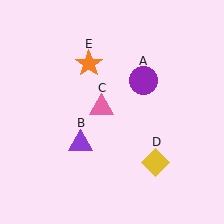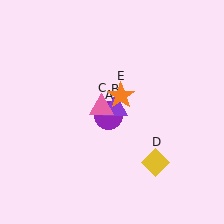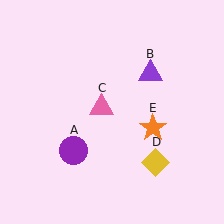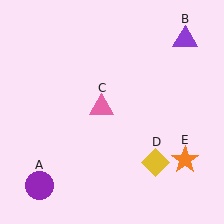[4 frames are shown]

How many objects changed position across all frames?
3 objects changed position: purple circle (object A), purple triangle (object B), orange star (object E).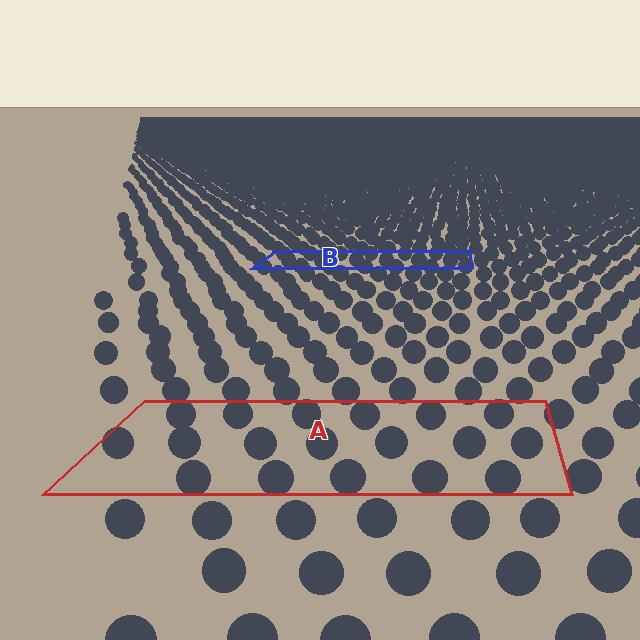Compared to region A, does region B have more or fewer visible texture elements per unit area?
Region B has more texture elements per unit area — they are packed more densely because it is farther away.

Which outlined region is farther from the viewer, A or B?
Region B is farther from the viewer — the texture elements inside it appear smaller and more densely packed.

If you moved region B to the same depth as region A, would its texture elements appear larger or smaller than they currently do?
They would appear larger. At a closer depth, the same texture elements are projected at a bigger on-screen size.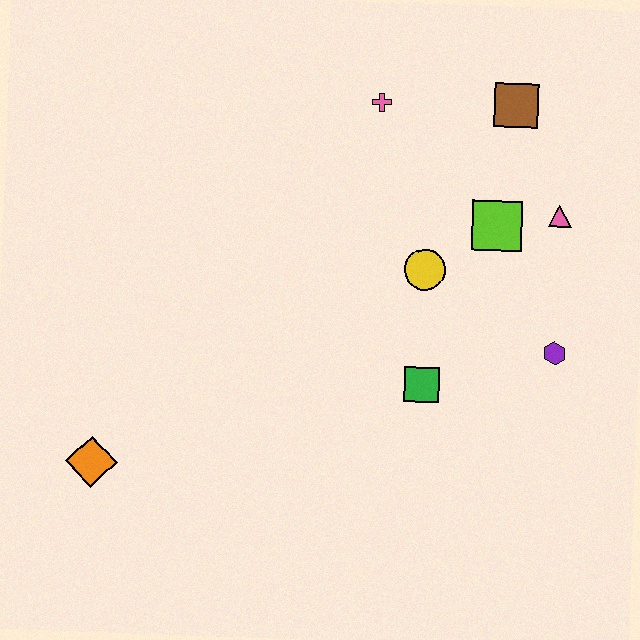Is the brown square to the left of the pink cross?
No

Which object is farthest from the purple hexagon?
The orange diamond is farthest from the purple hexagon.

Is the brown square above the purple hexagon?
Yes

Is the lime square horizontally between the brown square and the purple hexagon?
No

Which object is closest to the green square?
The yellow circle is closest to the green square.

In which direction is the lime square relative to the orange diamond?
The lime square is to the right of the orange diamond.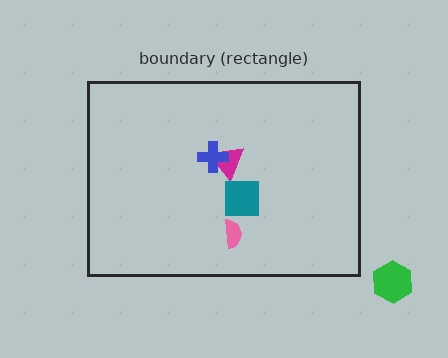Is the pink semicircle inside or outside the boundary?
Inside.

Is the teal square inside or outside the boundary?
Inside.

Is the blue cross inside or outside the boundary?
Inside.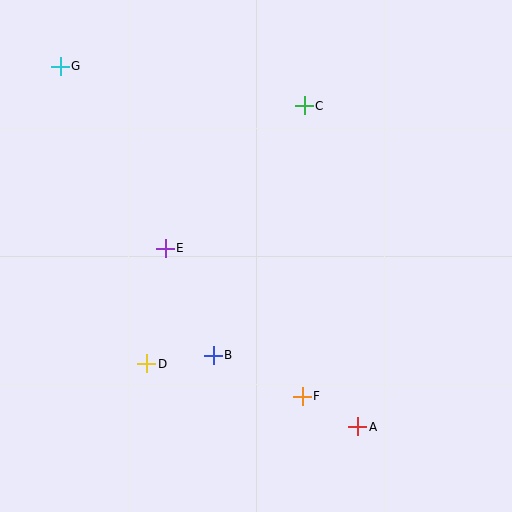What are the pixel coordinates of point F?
Point F is at (302, 396).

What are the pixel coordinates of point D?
Point D is at (147, 364).